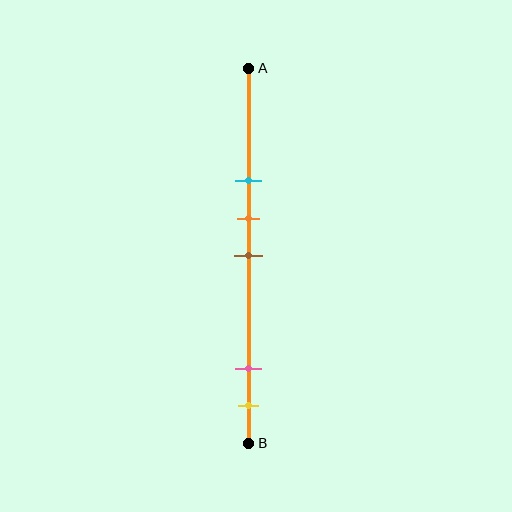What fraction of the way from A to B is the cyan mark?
The cyan mark is approximately 30% (0.3) of the way from A to B.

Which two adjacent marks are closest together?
The orange and brown marks are the closest adjacent pair.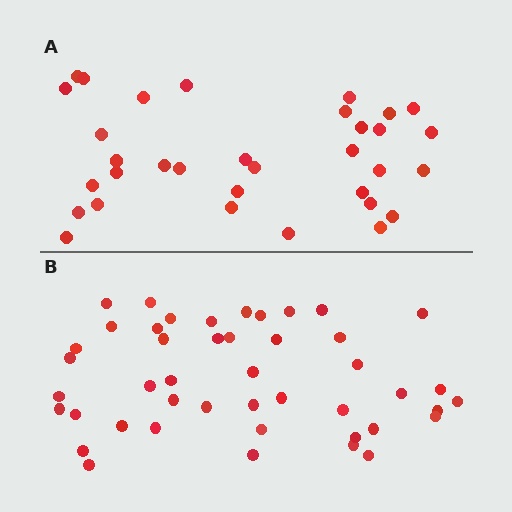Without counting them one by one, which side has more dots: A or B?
Region B (the bottom region) has more dots.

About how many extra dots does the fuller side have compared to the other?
Region B has roughly 12 or so more dots than region A.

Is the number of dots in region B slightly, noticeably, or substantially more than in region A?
Region B has noticeably more, but not dramatically so. The ratio is roughly 1.4 to 1.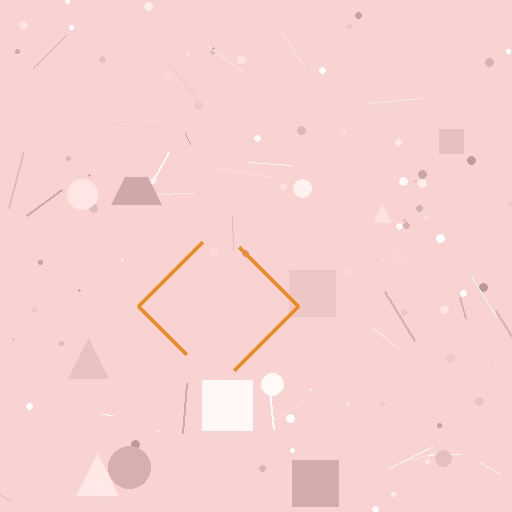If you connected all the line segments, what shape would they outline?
They would outline a diamond.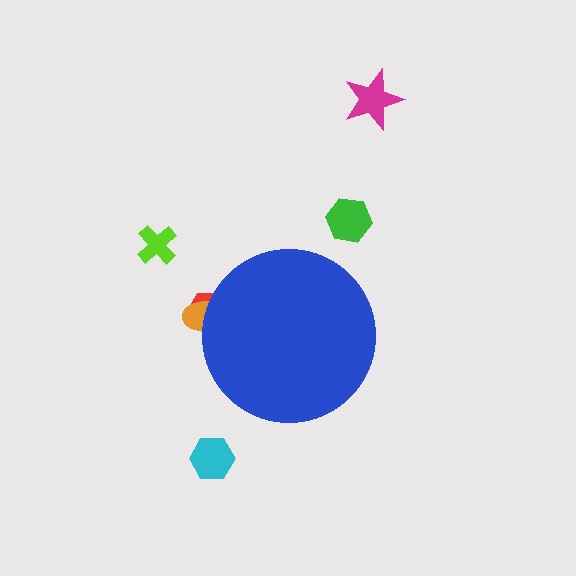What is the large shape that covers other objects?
A blue circle.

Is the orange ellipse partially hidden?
Yes, the orange ellipse is partially hidden behind the blue circle.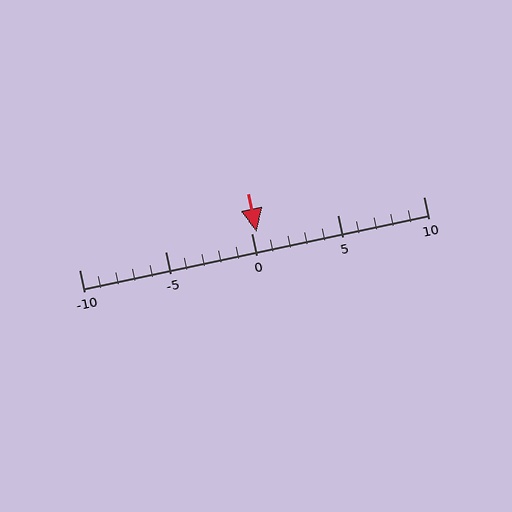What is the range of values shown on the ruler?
The ruler shows values from -10 to 10.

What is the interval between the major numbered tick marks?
The major tick marks are spaced 5 units apart.